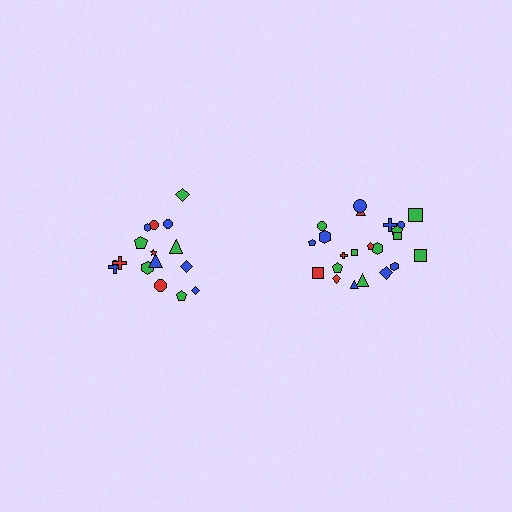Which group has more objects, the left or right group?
The right group.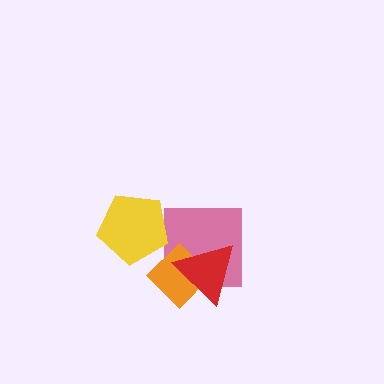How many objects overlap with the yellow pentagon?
0 objects overlap with the yellow pentagon.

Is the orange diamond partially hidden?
Yes, it is partially covered by another shape.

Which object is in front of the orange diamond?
The red triangle is in front of the orange diamond.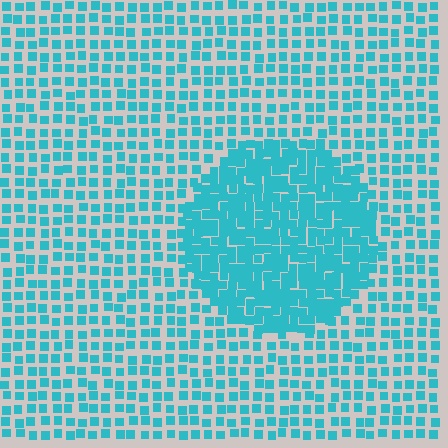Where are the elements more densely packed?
The elements are more densely packed inside the circle boundary.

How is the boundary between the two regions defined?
The boundary is defined by a change in element density (approximately 2.1x ratio). All elements are the same color, size, and shape.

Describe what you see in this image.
The image contains small cyan elements arranged at two different densities. A circle-shaped region is visible where the elements are more densely packed than the surrounding area.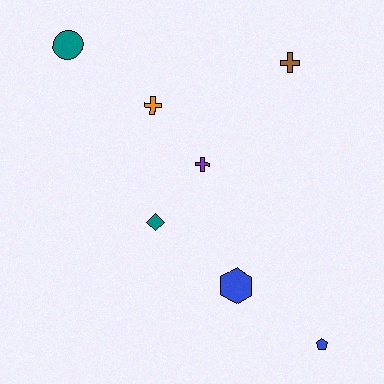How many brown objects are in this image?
There is 1 brown object.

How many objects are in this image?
There are 7 objects.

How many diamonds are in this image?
There is 1 diamond.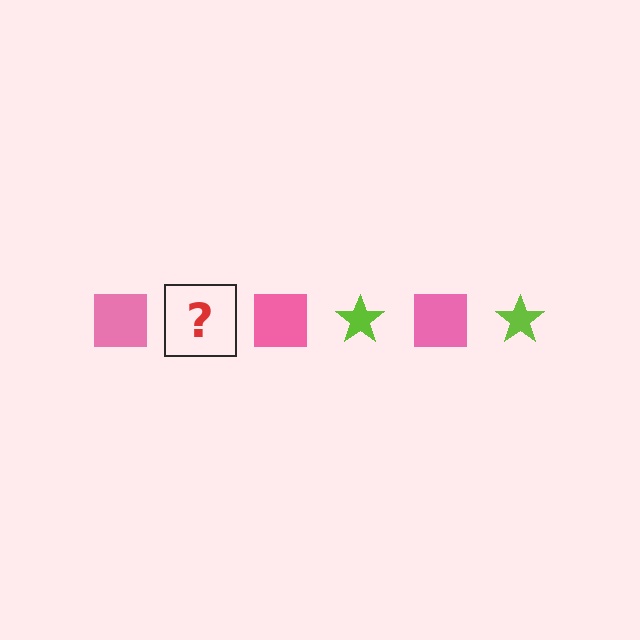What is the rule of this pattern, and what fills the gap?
The rule is that the pattern alternates between pink square and lime star. The gap should be filled with a lime star.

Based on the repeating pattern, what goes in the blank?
The blank should be a lime star.